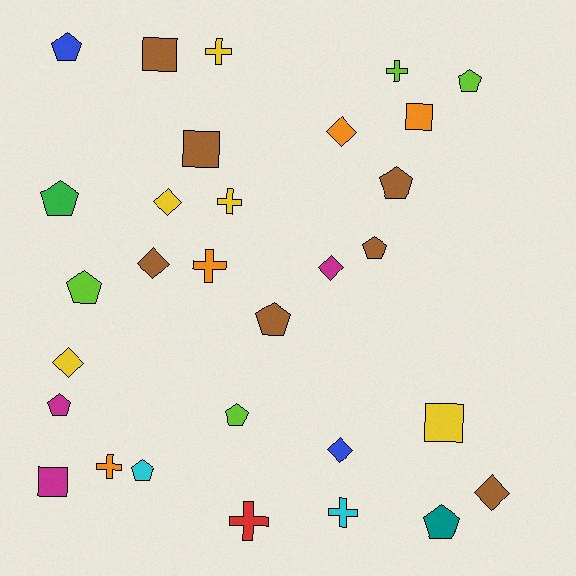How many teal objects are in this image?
There is 1 teal object.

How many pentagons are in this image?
There are 11 pentagons.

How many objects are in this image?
There are 30 objects.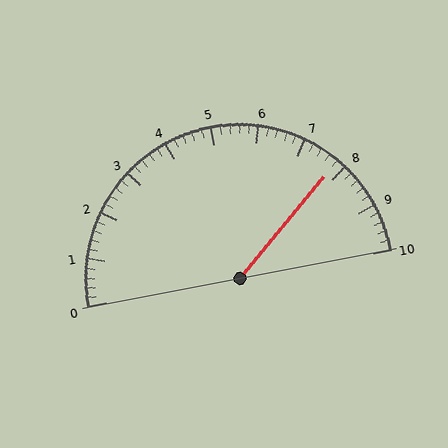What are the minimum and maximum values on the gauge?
The gauge ranges from 0 to 10.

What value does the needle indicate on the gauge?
The needle indicates approximately 7.8.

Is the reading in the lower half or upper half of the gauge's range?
The reading is in the upper half of the range (0 to 10).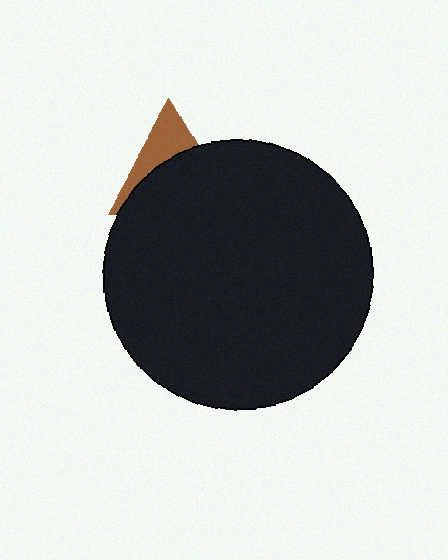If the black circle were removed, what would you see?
You would see the complete brown triangle.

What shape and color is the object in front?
The object in front is a black circle.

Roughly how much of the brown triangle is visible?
A small part of it is visible (roughly 36%).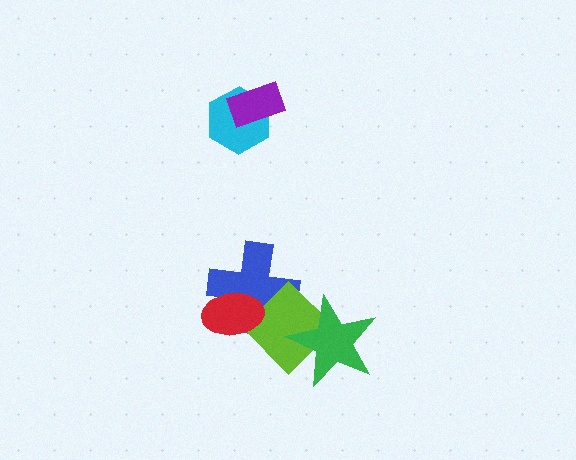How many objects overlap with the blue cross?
2 objects overlap with the blue cross.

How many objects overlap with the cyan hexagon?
1 object overlaps with the cyan hexagon.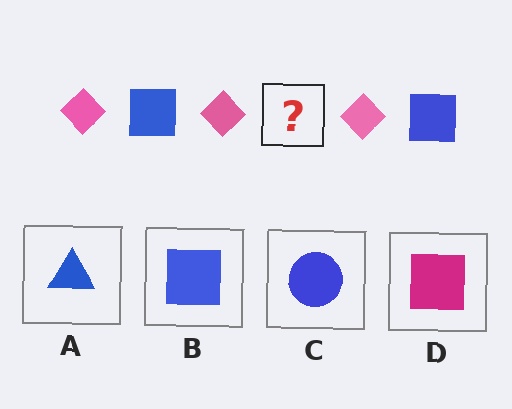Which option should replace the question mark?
Option B.